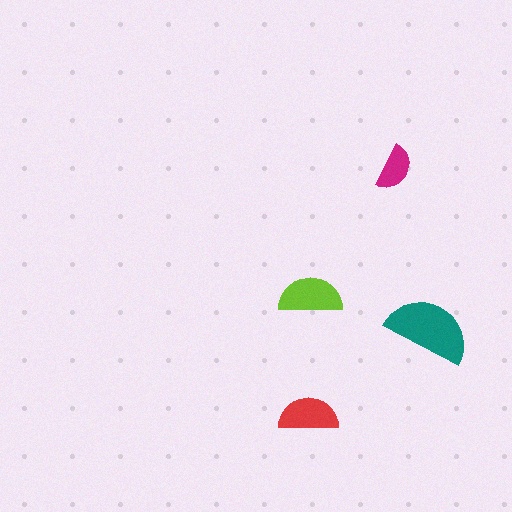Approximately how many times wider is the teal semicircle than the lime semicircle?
About 1.5 times wider.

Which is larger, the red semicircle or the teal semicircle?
The teal one.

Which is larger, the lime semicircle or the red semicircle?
The lime one.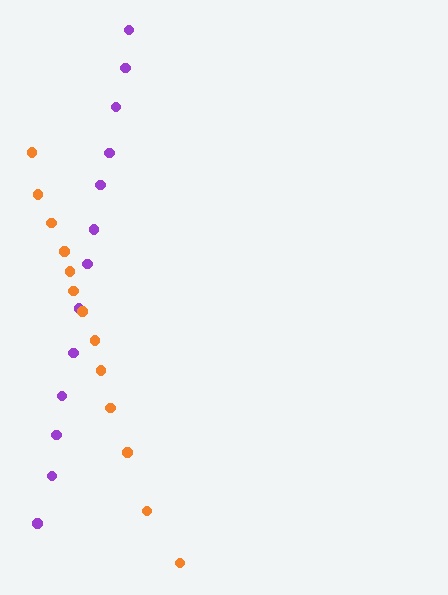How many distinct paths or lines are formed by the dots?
There are 2 distinct paths.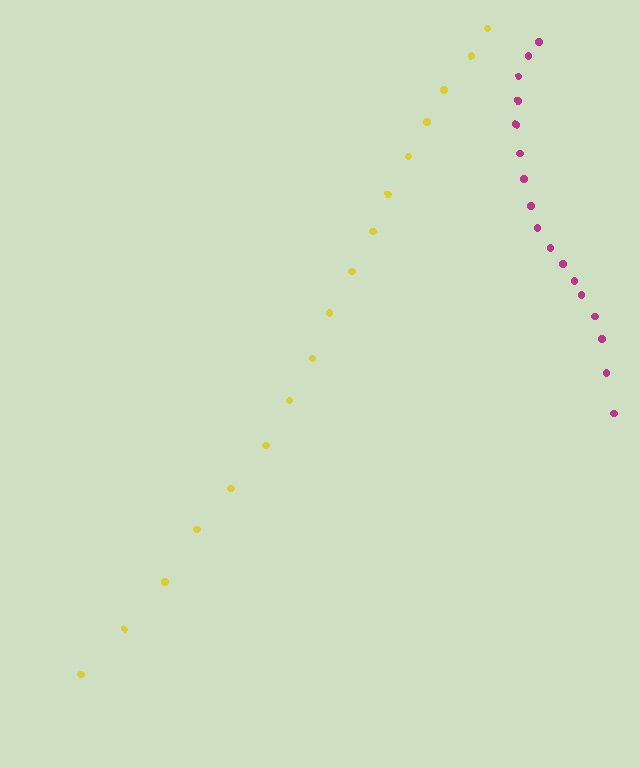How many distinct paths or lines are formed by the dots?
There are 2 distinct paths.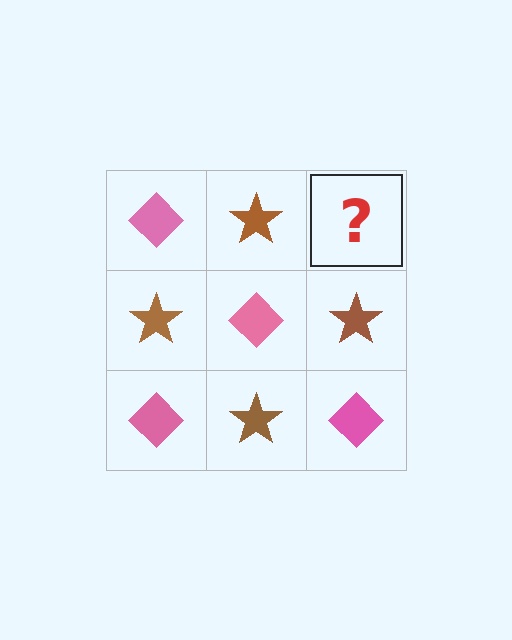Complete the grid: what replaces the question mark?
The question mark should be replaced with a pink diamond.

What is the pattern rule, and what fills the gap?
The rule is that it alternates pink diamond and brown star in a checkerboard pattern. The gap should be filled with a pink diamond.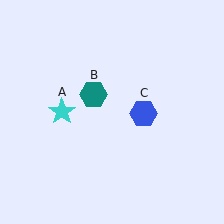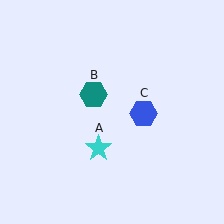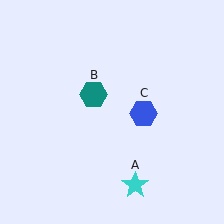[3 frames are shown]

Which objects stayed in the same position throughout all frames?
Teal hexagon (object B) and blue hexagon (object C) remained stationary.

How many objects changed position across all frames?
1 object changed position: cyan star (object A).